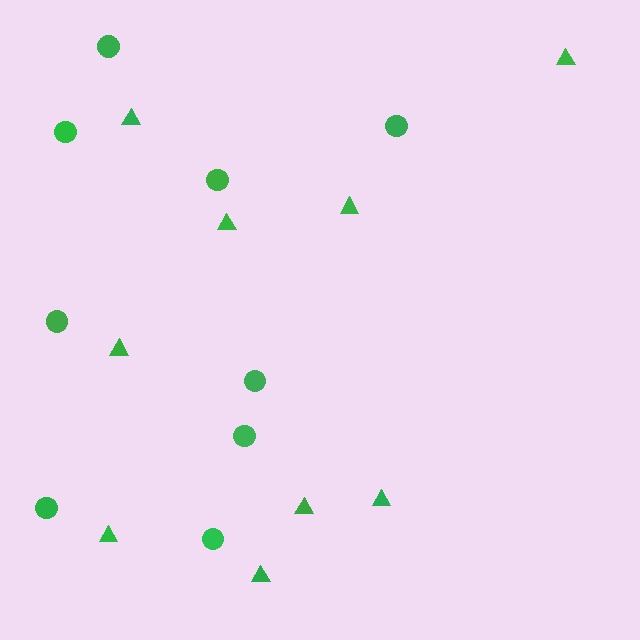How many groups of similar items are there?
There are 2 groups: one group of triangles (9) and one group of circles (9).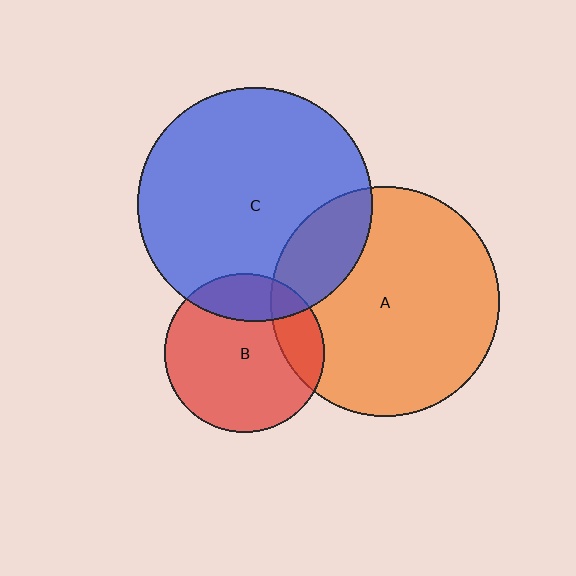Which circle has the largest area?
Circle C (blue).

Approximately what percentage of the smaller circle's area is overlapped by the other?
Approximately 20%.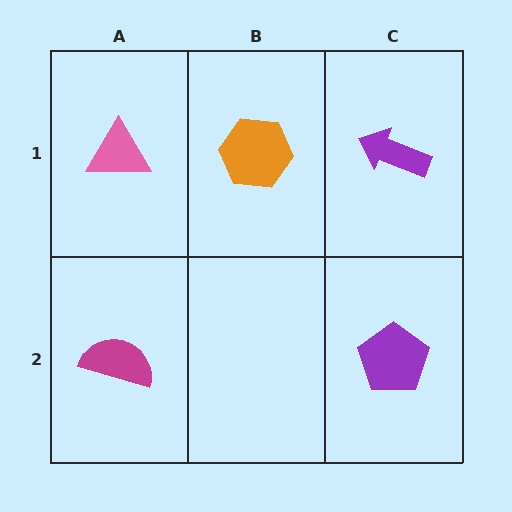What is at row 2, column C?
A purple pentagon.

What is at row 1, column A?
A pink triangle.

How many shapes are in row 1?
3 shapes.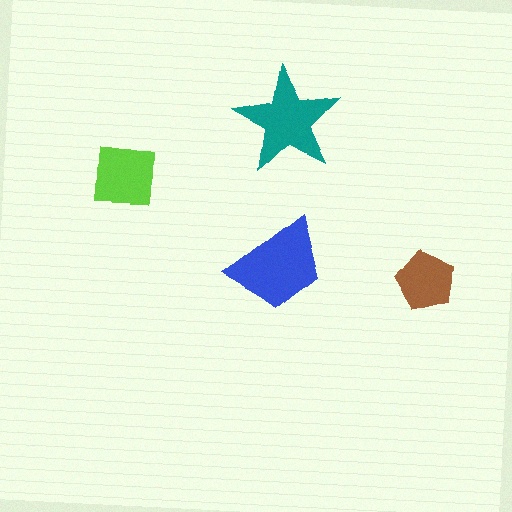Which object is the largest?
The blue trapezoid.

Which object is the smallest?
The brown pentagon.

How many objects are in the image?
There are 4 objects in the image.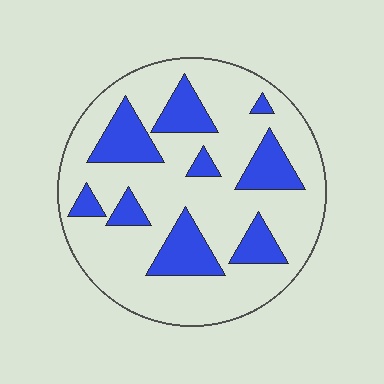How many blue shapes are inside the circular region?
9.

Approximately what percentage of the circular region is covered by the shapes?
Approximately 25%.